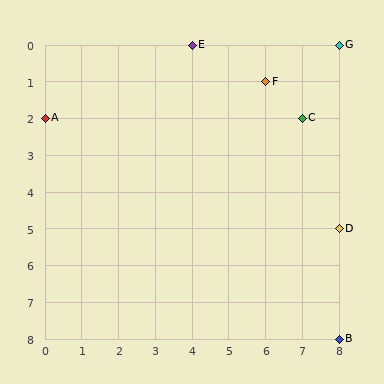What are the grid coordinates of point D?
Point D is at grid coordinates (8, 5).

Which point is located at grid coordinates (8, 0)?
Point G is at (8, 0).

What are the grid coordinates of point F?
Point F is at grid coordinates (6, 1).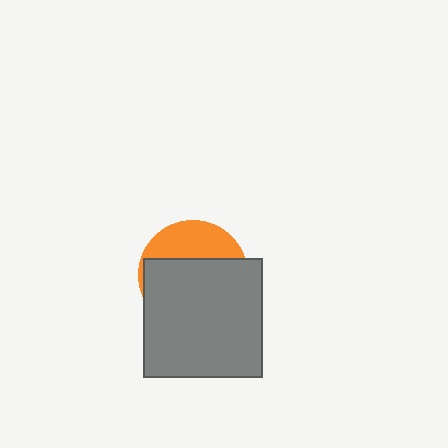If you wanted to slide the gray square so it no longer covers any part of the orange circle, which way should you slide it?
Slide it down — that is the most direct way to separate the two shapes.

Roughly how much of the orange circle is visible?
A small part of it is visible (roughly 32%).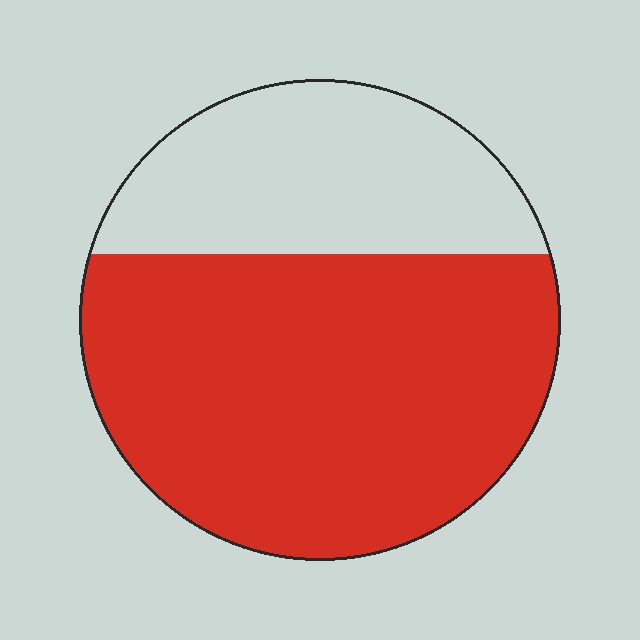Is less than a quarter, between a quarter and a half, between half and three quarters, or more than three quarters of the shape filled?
Between half and three quarters.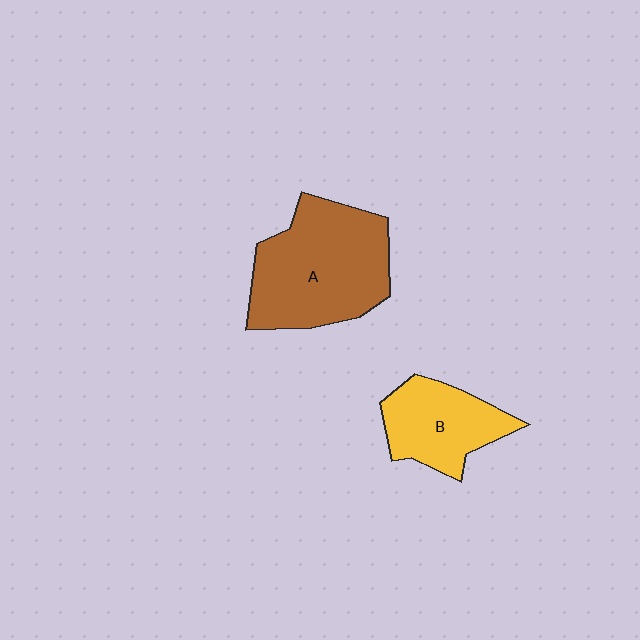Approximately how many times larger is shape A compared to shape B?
Approximately 1.7 times.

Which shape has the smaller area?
Shape B (yellow).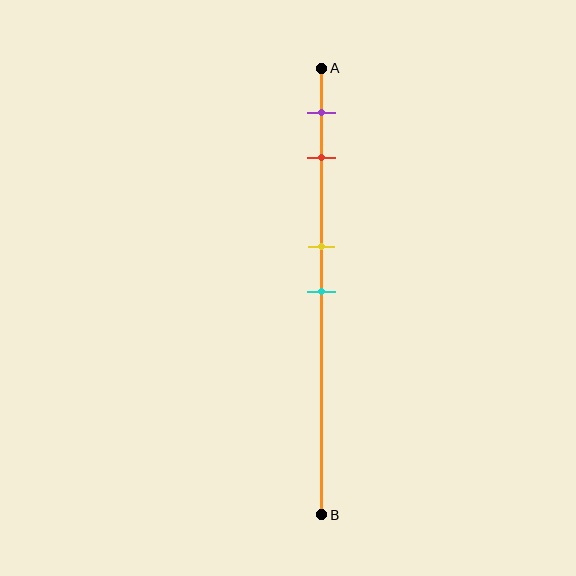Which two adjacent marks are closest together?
The yellow and cyan marks are the closest adjacent pair.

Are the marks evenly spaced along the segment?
No, the marks are not evenly spaced.